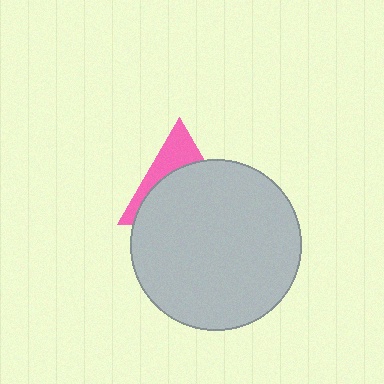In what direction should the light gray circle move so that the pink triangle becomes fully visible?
The light gray circle should move down. That is the shortest direction to clear the overlap and leave the pink triangle fully visible.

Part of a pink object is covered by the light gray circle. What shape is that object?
It is a triangle.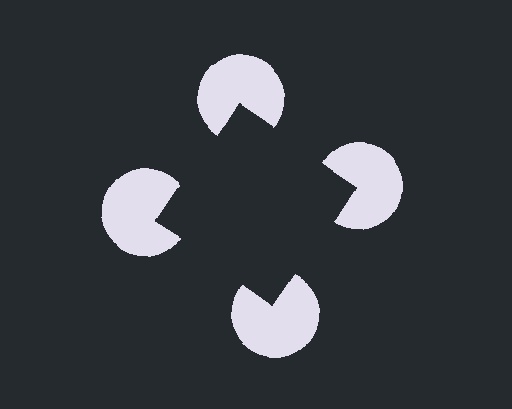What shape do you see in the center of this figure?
An illusory square — its edges are inferred from the aligned wedge cuts in the pac-man discs, not physically drawn.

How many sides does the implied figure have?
4 sides.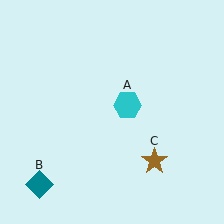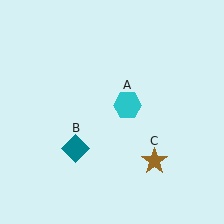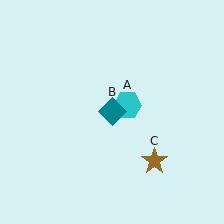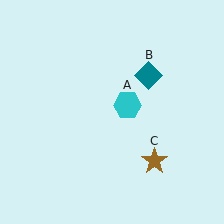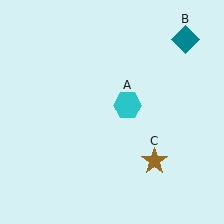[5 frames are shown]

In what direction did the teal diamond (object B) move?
The teal diamond (object B) moved up and to the right.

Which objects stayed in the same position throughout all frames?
Cyan hexagon (object A) and brown star (object C) remained stationary.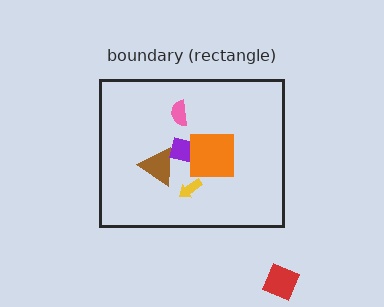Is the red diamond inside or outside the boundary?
Outside.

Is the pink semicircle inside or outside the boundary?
Inside.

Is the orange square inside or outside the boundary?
Inside.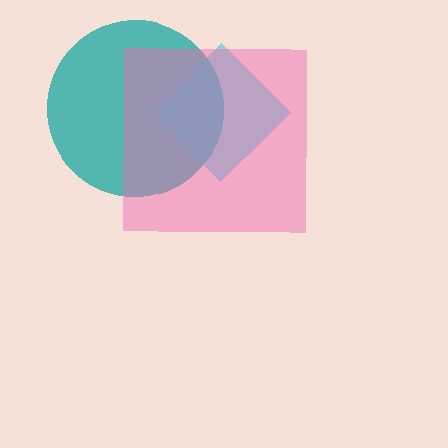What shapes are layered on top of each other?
The layered shapes are: a teal circle, a cyan diamond, a pink square.